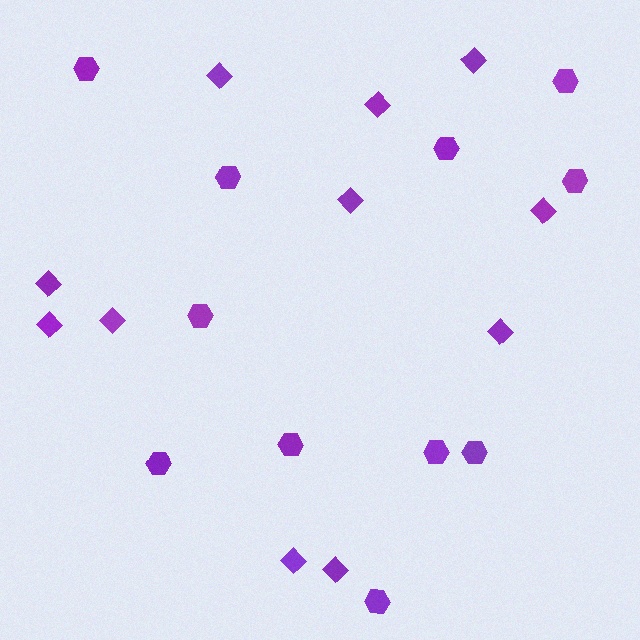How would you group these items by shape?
There are 2 groups: one group of hexagons (11) and one group of diamonds (11).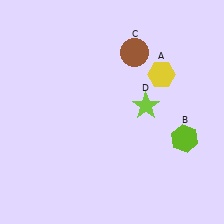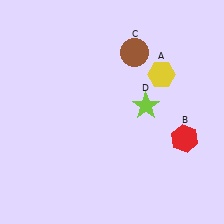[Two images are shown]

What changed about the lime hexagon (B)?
In Image 1, B is lime. In Image 2, it changed to red.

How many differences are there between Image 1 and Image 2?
There is 1 difference between the two images.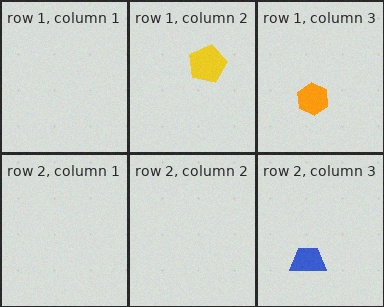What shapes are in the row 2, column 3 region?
The blue trapezoid.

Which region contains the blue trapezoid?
The row 2, column 3 region.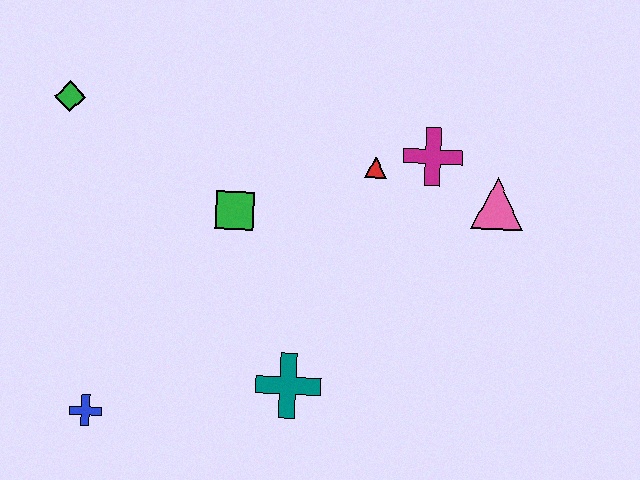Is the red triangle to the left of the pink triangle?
Yes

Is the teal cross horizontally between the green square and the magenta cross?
Yes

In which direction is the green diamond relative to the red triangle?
The green diamond is to the left of the red triangle.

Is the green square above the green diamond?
No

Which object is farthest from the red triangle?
The blue cross is farthest from the red triangle.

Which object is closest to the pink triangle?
The magenta cross is closest to the pink triangle.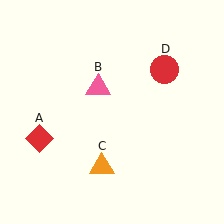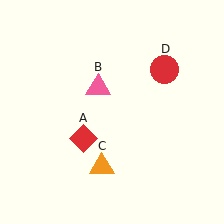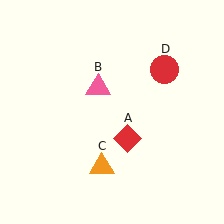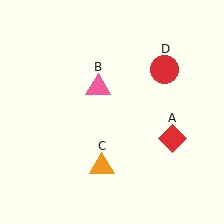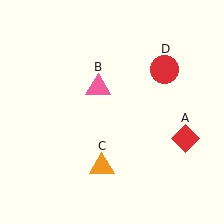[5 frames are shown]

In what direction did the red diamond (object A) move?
The red diamond (object A) moved right.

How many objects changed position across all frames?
1 object changed position: red diamond (object A).